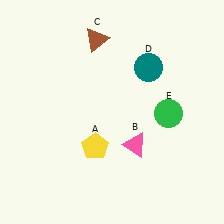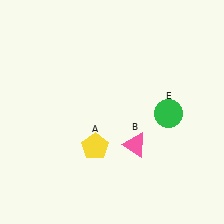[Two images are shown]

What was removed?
The brown triangle (C), the teal circle (D) were removed in Image 2.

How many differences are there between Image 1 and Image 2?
There are 2 differences between the two images.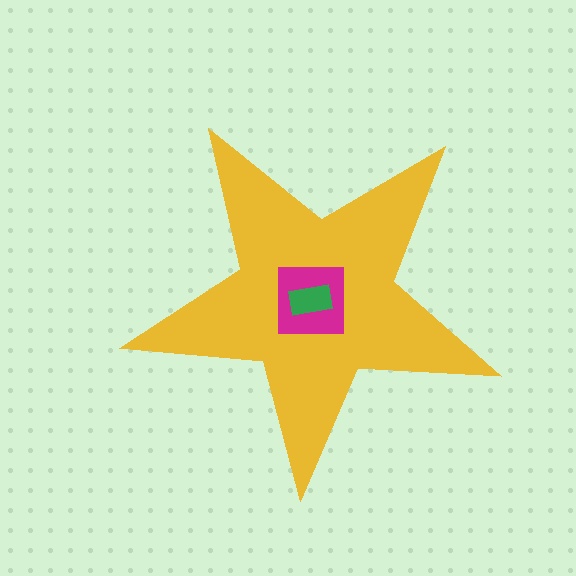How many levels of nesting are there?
3.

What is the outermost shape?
The yellow star.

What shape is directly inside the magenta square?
The green rectangle.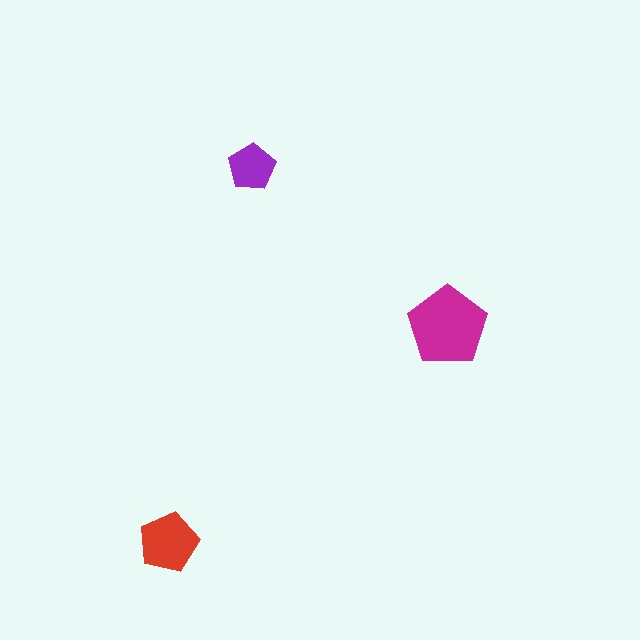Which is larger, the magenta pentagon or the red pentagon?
The magenta one.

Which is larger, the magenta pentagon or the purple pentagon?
The magenta one.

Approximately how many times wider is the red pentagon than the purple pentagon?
About 1.5 times wider.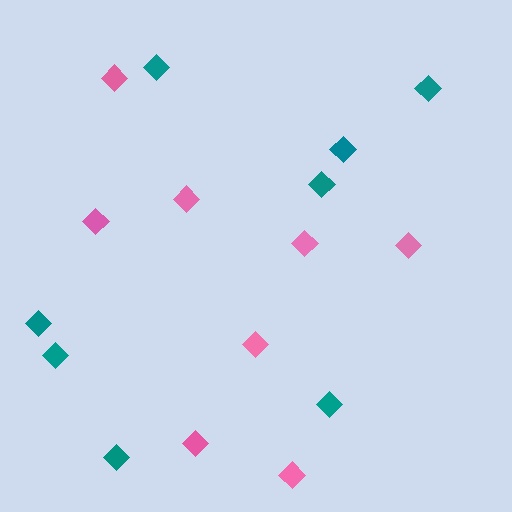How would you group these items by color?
There are 2 groups: one group of teal diamonds (8) and one group of pink diamonds (8).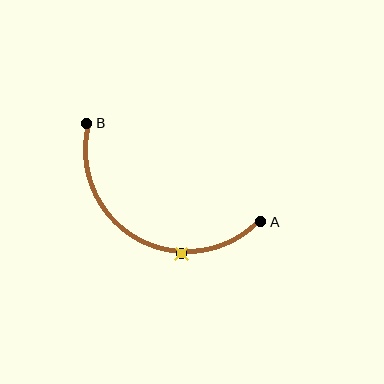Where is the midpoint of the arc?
The arc midpoint is the point on the curve farthest from the straight line joining A and B. It sits below that line.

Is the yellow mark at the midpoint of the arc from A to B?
No. The yellow mark lies on the arc but is closer to endpoint A. The arc midpoint would be at the point on the curve equidistant along the arc from both A and B.